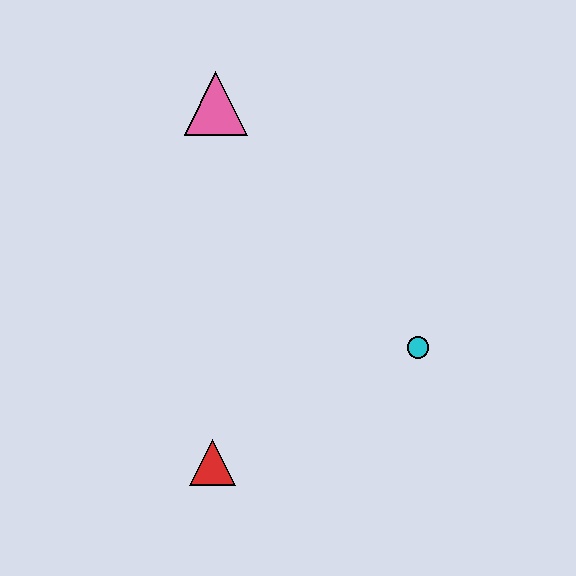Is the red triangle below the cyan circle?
Yes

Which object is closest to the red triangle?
The cyan circle is closest to the red triangle.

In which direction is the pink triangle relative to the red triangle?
The pink triangle is above the red triangle.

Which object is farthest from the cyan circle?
The pink triangle is farthest from the cyan circle.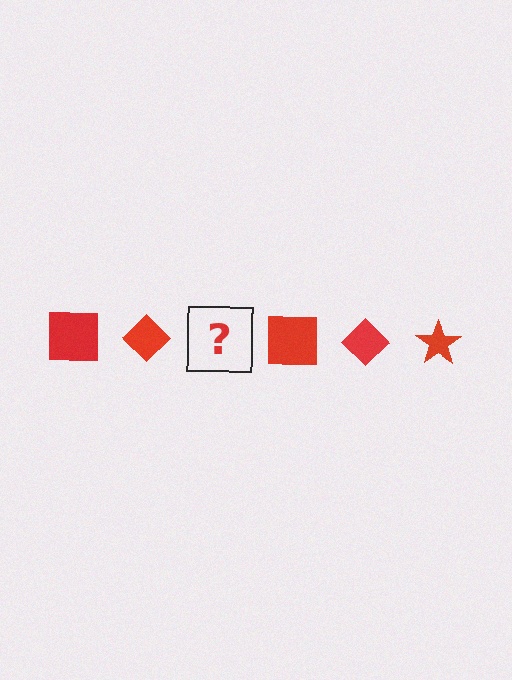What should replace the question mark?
The question mark should be replaced with a red star.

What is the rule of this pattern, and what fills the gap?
The rule is that the pattern cycles through square, diamond, star shapes in red. The gap should be filled with a red star.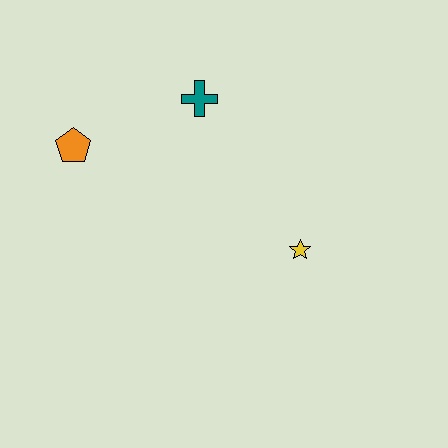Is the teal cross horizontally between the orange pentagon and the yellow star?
Yes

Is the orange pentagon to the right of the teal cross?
No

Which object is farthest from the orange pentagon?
The yellow star is farthest from the orange pentagon.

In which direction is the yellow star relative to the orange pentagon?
The yellow star is to the right of the orange pentagon.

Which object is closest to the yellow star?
The teal cross is closest to the yellow star.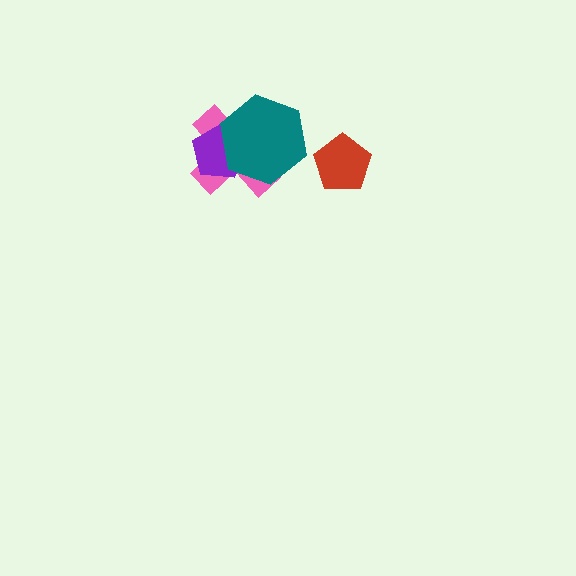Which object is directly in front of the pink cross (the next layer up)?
The purple pentagon is directly in front of the pink cross.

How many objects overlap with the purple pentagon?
2 objects overlap with the purple pentagon.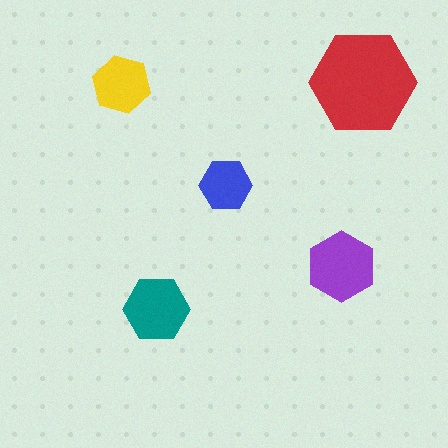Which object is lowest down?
The teal hexagon is bottommost.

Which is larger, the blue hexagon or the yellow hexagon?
The yellow one.